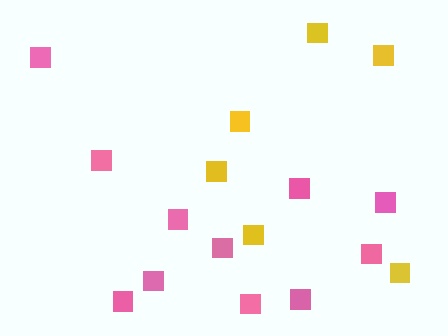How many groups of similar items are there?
There are 2 groups: one group of yellow squares (6) and one group of pink squares (11).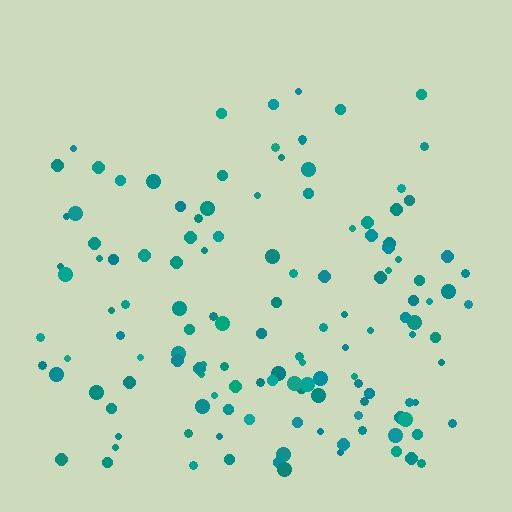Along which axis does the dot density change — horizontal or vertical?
Vertical.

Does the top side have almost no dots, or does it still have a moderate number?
Still a moderate number, just noticeably fewer than the bottom.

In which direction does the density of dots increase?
From top to bottom, with the bottom side densest.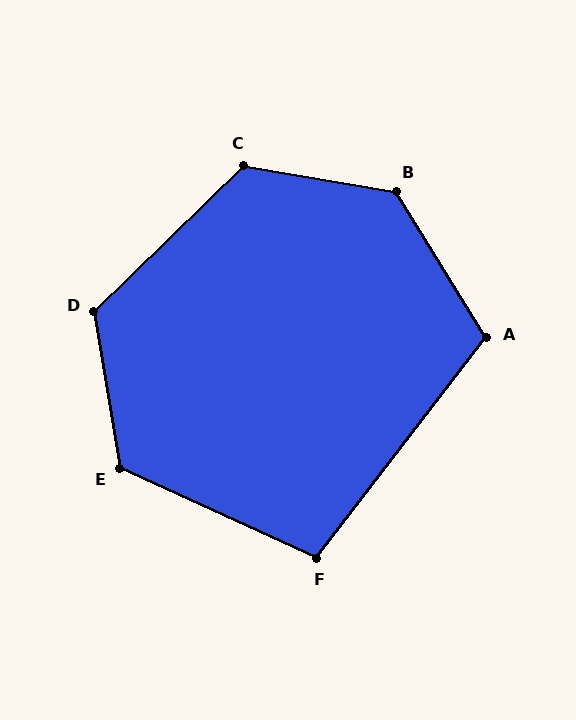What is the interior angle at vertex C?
Approximately 126 degrees (obtuse).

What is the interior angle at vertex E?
Approximately 124 degrees (obtuse).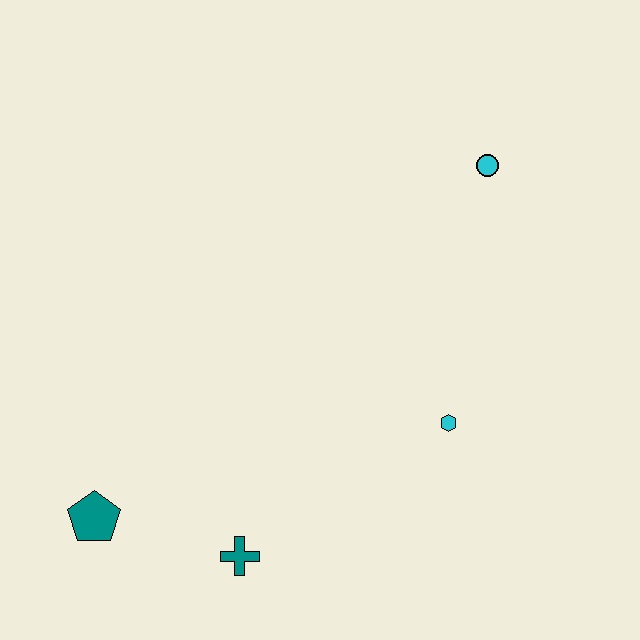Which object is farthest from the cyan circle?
The teal pentagon is farthest from the cyan circle.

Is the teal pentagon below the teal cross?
No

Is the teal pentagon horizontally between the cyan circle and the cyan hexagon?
No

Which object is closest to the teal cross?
The teal pentagon is closest to the teal cross.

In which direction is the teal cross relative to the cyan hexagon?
The teal cross is to the left of the cyan hexagon.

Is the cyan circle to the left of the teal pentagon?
No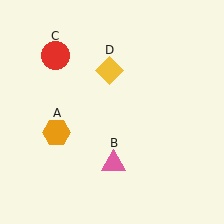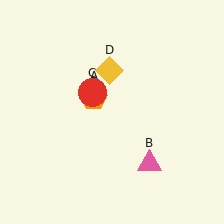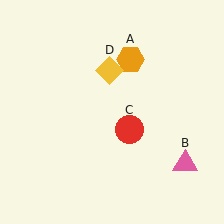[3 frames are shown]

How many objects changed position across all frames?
3 objects changed position: orange hexagon (object A), pink triangle (object B), red circle (object C).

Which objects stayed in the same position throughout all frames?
Yellow diamond (object D) remained stationary.